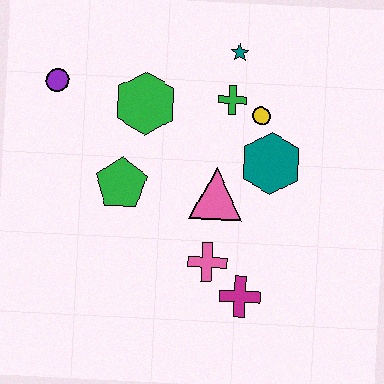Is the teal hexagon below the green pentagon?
No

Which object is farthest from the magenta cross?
The purple circle is farthest from the magenta cross.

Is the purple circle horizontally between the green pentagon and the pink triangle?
No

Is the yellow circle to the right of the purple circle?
Yes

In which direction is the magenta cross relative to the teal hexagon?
The magenta cross is below the teal hexagon.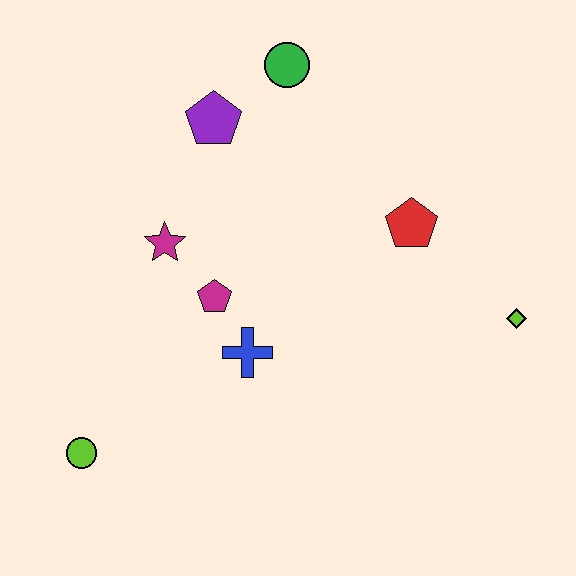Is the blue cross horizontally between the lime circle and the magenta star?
No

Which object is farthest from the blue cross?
The green circle is farthest from the blue cross.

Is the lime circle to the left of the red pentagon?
Yes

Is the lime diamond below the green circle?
Yes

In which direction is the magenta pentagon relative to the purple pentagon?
The magenta pentagon is below the purple pentagon.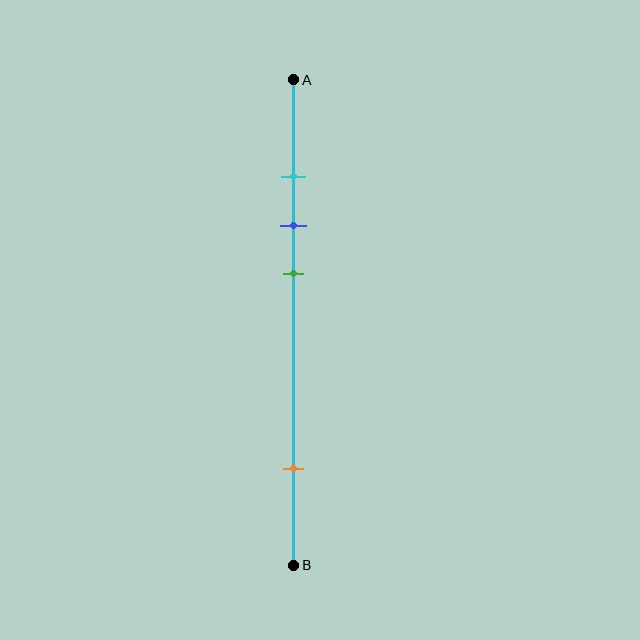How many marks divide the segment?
There are 4 marks dividing the segment.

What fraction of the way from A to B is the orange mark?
The orange mark is approximately 80% (0.8) of the way from A to B.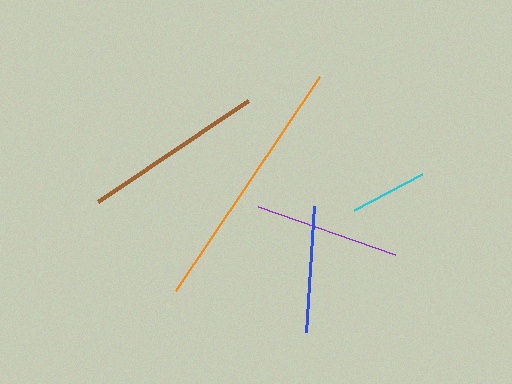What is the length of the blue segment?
The blue segment is approximately 127 pixels long.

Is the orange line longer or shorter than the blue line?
The orange line is longer than the blue line.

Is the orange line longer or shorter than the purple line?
The orange line is longer than the purple line.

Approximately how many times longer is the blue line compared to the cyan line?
The blue line is approximately 1.6 times the length of the cyan line.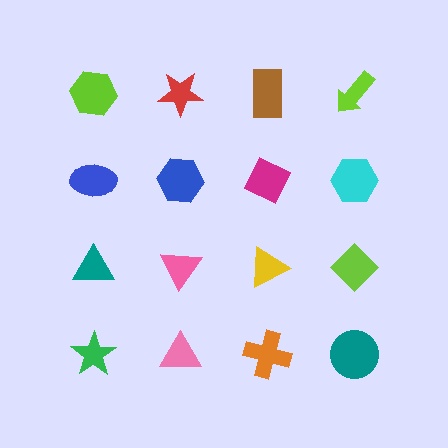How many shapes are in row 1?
4 shapes.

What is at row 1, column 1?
A lime hexagon.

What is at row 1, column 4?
A lime arrow.